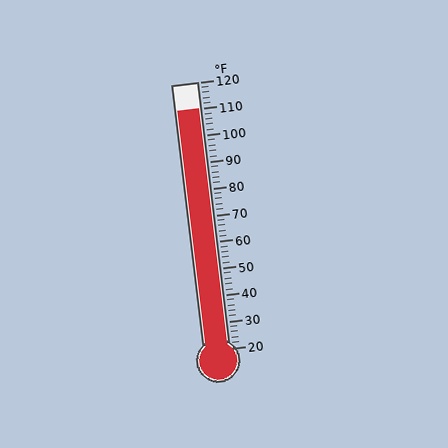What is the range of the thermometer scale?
The thermometer scale ranges from 20°F to 120°F.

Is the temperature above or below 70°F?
The temperature is above 70°F.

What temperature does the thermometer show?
The thermometer shows approximately 110°F.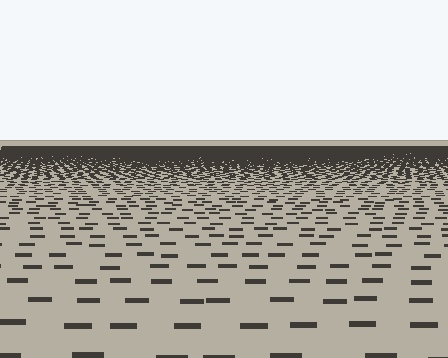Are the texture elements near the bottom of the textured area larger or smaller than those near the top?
Larger. Near the bottom, elements are closer to the viewer and appear at a bigger on-screen size.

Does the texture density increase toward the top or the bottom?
Density increases toward the top.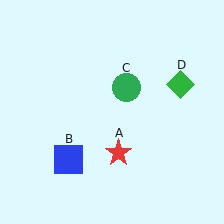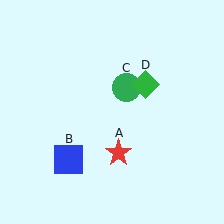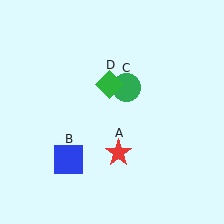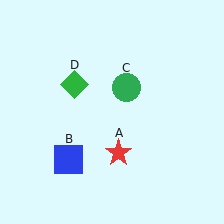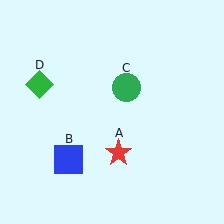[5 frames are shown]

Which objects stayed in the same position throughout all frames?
Red star (object A) and blue square (object B) and green circle (object C) remained stationary.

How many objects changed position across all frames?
1 object changed position: green diamond (object D).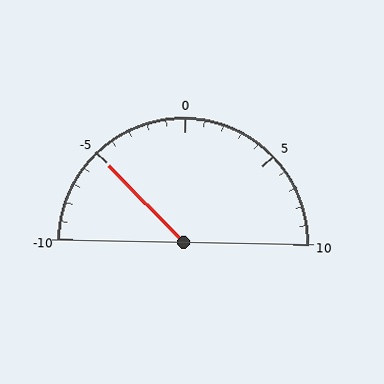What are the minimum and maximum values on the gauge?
The gauge ranges from -10 to 10.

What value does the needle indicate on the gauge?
The needle indicates approximately -5.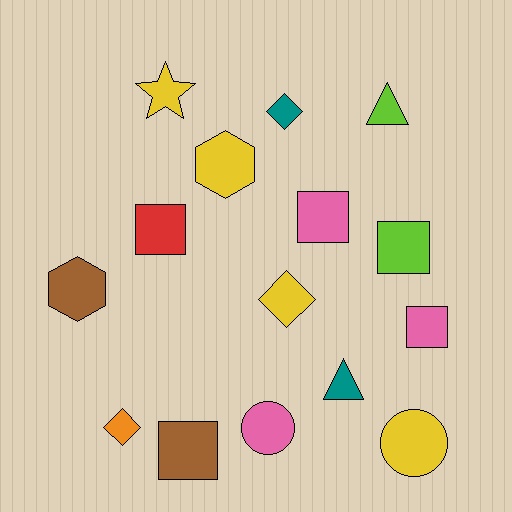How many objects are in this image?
There are 15 objects.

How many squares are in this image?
There are 5 squares.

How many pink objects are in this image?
There are 3 pink objects.